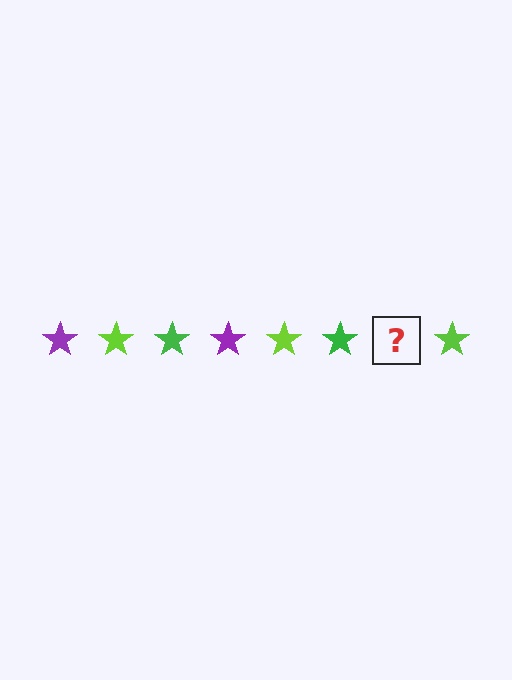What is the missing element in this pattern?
The missing element is a purple star.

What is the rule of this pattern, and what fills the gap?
The rule is that the pattern cycles through purple, lime, green stars. The gap should be filled with a purple star.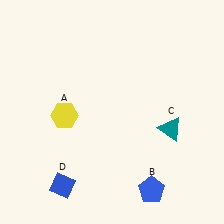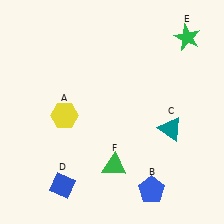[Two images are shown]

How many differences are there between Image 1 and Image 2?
There are 2 differences between the two images.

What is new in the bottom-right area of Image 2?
A green triangle (F) was added in the bottom-right area of Image 2.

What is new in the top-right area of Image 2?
A green star (E) was added in the top-right area of Image 2.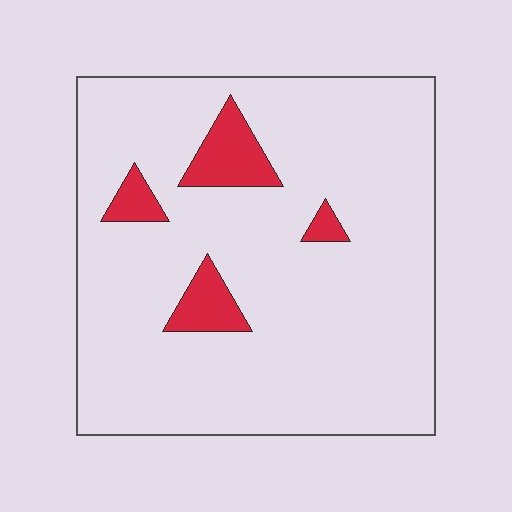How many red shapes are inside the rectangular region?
4.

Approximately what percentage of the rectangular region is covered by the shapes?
Approximately 10%.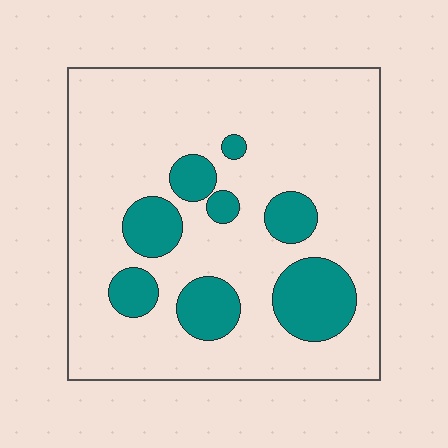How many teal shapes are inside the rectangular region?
8.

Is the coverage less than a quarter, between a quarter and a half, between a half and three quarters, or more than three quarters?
Less than a quarter.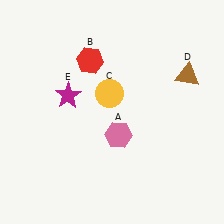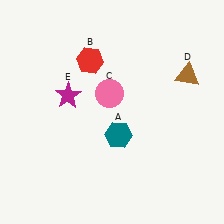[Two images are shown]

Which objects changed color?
A changed from pink to teal. C changed from yellow to pink.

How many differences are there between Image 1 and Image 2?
There are 2 differences between the two images.